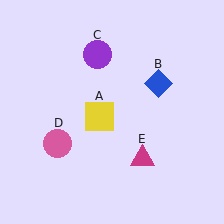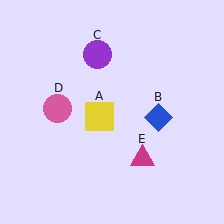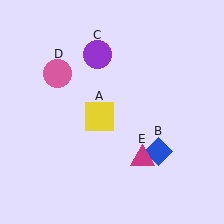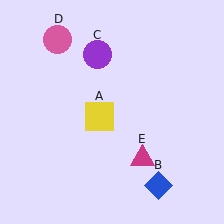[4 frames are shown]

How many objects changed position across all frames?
2 objects changed position: blue diamond (object B), pink circle (object D).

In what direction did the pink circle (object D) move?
The pink circle (object D) moved up.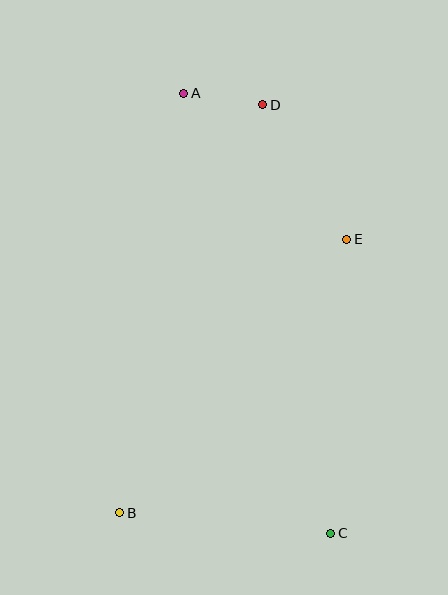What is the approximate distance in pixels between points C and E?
The distance between C and E is approximately 294 pixels.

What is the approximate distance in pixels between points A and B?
The distance between A and B is approximately 425 pixels.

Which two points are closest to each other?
Points A and D are closest to each other.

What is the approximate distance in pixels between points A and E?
The distance between A and E is approximately 219 pixels.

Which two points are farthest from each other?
Points A and C are farthest from each other.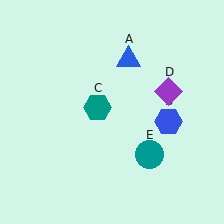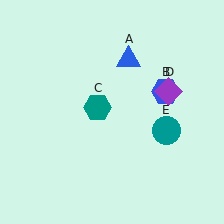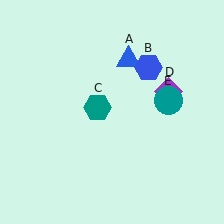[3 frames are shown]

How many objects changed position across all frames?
2 objects changed position: blue hexagon (object B), teal circle (object E).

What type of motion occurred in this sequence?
The blue hexagon (object B), teal circle (object E) rotated counterclockwise around the center of the scene.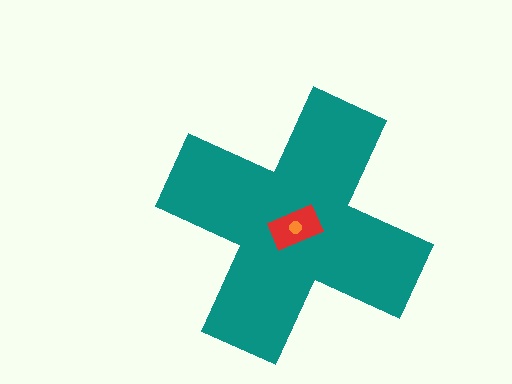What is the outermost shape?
The teal cross.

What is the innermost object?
The orange circle.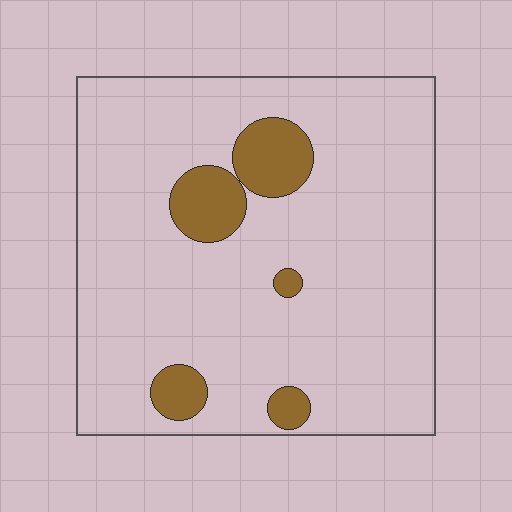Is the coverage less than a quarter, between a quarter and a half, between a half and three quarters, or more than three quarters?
Less than a quarter.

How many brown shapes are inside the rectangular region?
5.